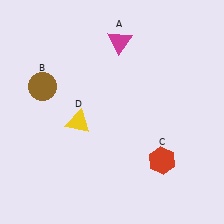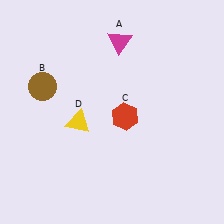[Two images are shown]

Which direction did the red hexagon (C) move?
The red hexagon (C) moved up.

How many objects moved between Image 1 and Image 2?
1 object moved between the two images.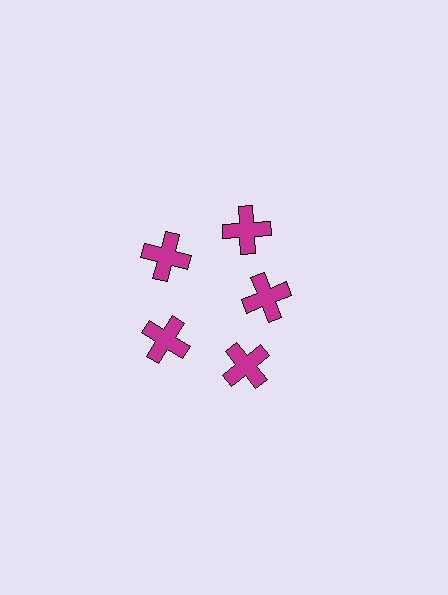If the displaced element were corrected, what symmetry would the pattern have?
It would have 5-fold rotational symmetry — the pattern would map onto itself every 72 degrees.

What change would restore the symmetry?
The symmetry would be restored by moving it outward, back onto the ring so that all 5 crosses sit at equal angles and equal distance from the center.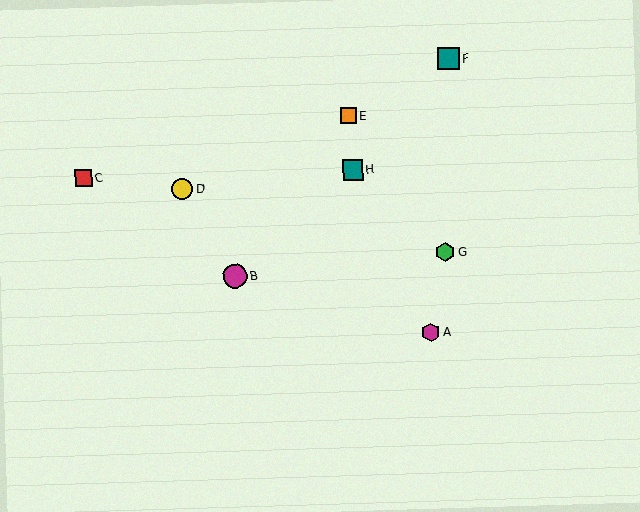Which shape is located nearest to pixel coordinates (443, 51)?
The teal square (labeled F) at (448, 59) is nearest to that location.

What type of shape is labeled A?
Shape A is a magenta hexagon.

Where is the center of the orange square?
The center of the orange square is at (348, 116).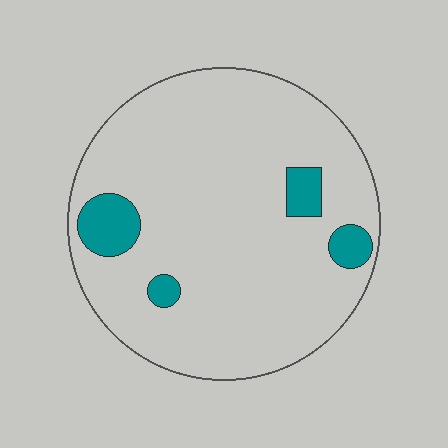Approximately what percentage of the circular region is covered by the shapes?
Approximately 10%.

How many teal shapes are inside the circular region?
4.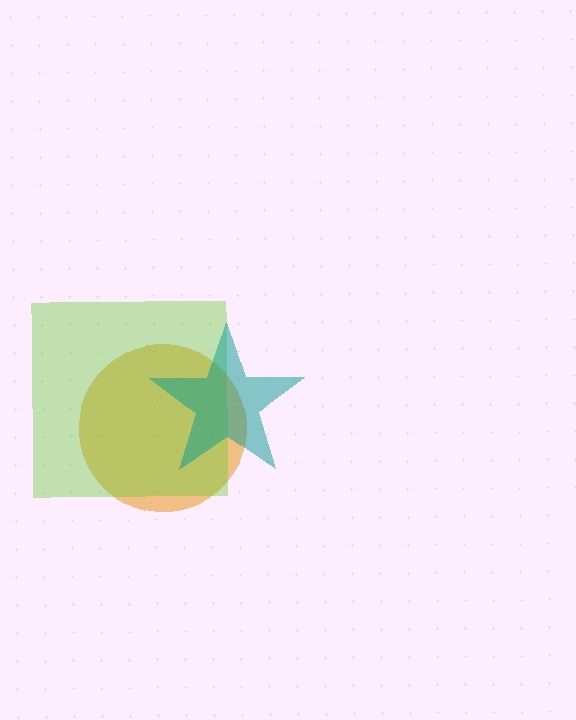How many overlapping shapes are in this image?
There are 3 overlapping shapes in the image.